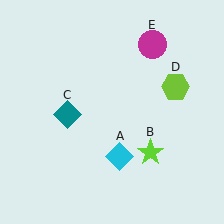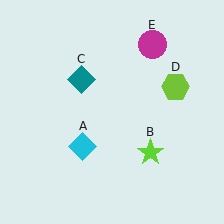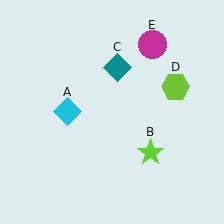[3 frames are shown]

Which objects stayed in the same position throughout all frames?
Lime star (object B) and lime hexagon (object D) and magenta circle (object E) remained stationary.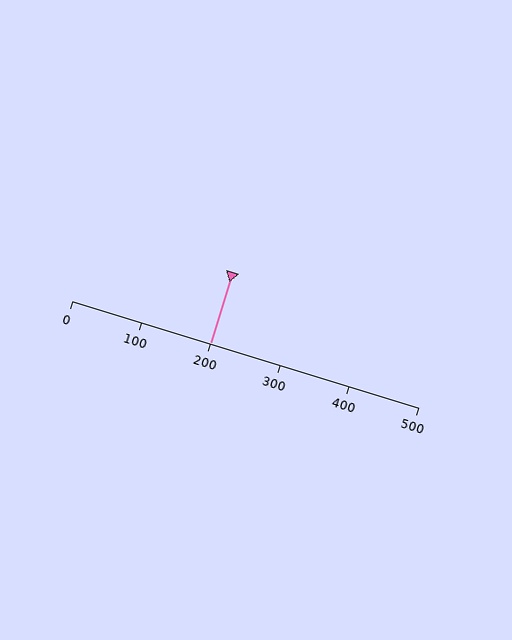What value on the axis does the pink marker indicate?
The marker indicates approximately 200.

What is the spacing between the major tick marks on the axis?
The major ticks are spaced 100 apart.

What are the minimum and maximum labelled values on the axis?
The axis runs from 0 to 500.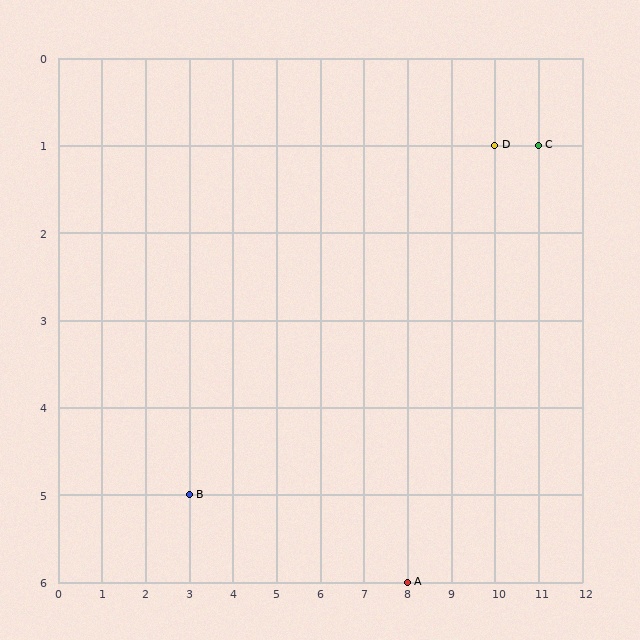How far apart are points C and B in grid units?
Points C and B are 8 columns and 4 rows apart (about 8.9 grid units diagonally).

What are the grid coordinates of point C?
Point C is at grid coordinates (11, 1).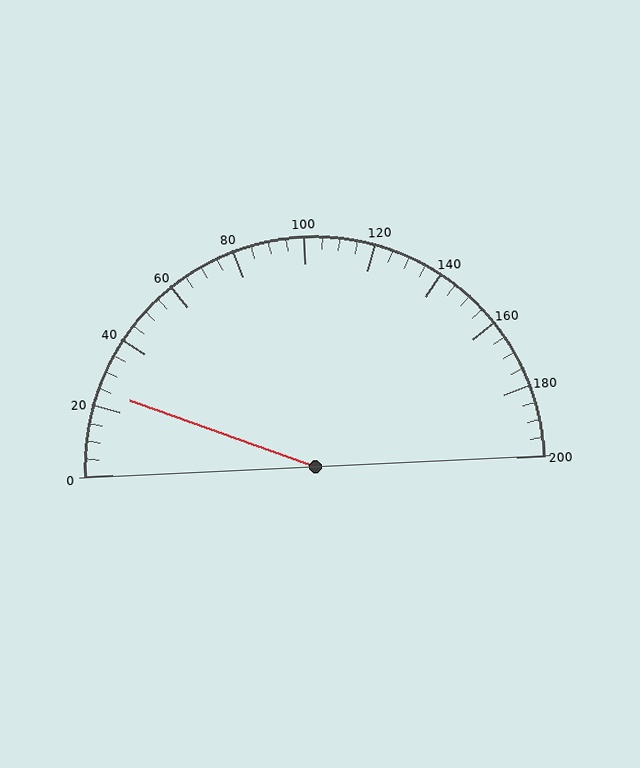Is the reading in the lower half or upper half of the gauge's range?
The reading is in the lower half of the range (0 to 200).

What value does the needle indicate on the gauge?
The needle indicates approximately 25.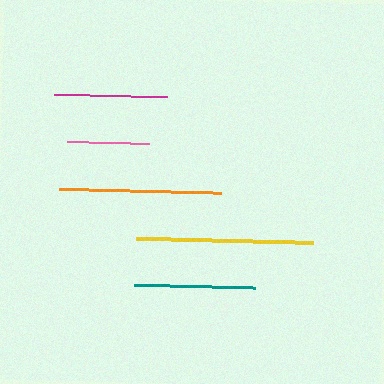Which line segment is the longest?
The yellow line is the longest at approximately 177 pixels.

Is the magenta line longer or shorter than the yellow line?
The yellow line is longer than the magenta line.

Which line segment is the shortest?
The pink line is the shortest at approximately 82 pixels.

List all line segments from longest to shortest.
From longest to shortest: yellow, orange, teal, magenta, pink.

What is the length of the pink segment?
The pink segment is approximately 82 pixels long.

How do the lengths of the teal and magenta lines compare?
The teal and magenta lines are approximately the same length.